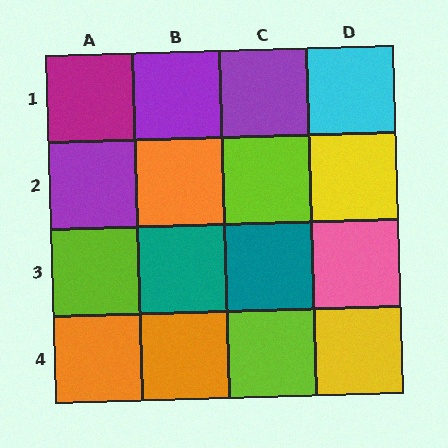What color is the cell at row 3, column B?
Teal.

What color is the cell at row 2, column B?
Orange.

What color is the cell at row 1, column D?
Cyan.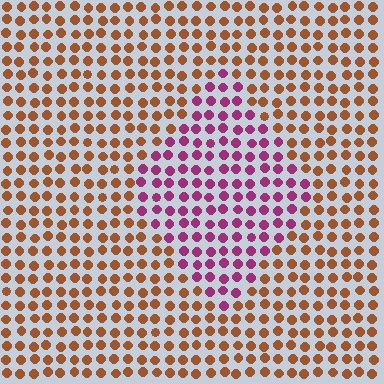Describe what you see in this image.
The image is filled with small brown elements in a uniform arrangement. A diamond-shaped region is visible where the elements are tinted to a slightly different hue, forming a subtle color boundary.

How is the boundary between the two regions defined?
The boundary is defined purely by a slight shift in hue (about 62 degrees). Spacing, size, and orientation are identical on both sides.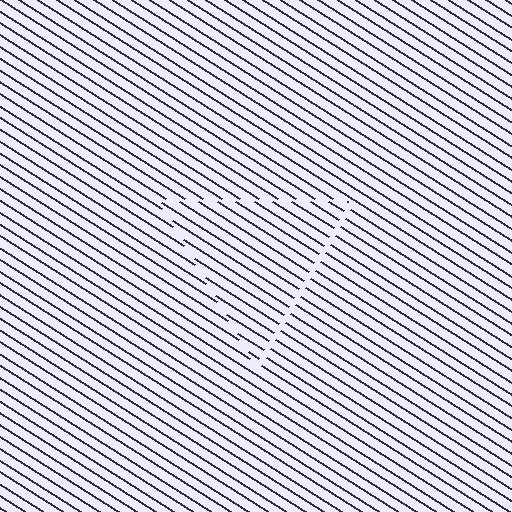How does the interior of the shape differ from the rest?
The interior of the shape contains the same grating, shifted by half a period — the contour is defined by the phase discontinuity where line-ends from the inner and outer gratings abut.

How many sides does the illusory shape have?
3 sides — the line-ends trace a triangle.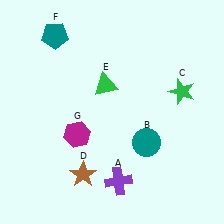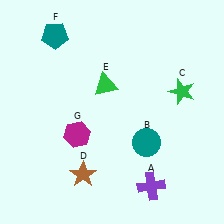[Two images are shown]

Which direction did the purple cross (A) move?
The purple cross (A) moved right.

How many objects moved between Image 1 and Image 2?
1 object moved between the two images.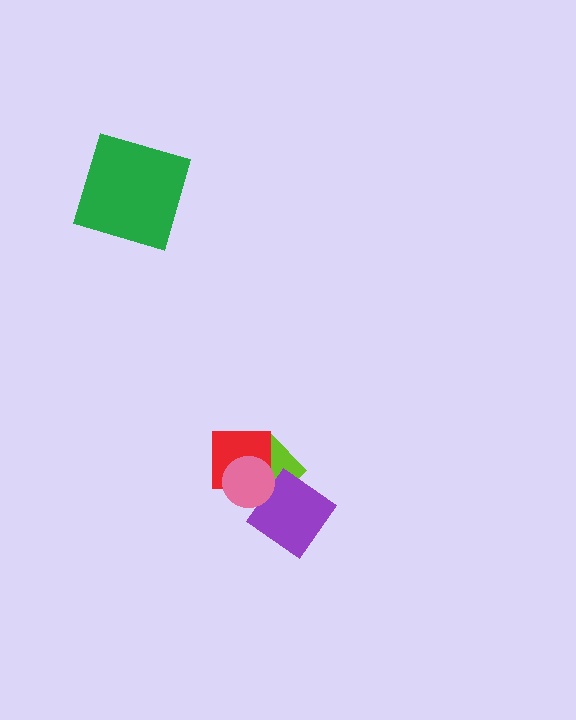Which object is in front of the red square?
The pink circle is in front of the red square.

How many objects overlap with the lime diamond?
3 objects overlap with the lime diamond.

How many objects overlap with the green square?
0 objects overlap with the green square.